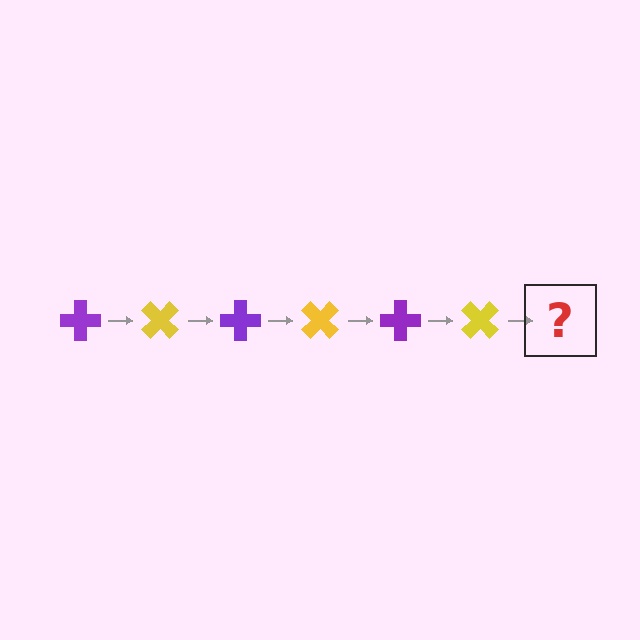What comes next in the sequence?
The next element should be a purple cross, rotated 270 degrees from the start.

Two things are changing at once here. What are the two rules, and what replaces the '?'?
The two rules are that it rotates 45 degrees each step and the color cycles through purple and yellow. The '?' should be a purple cross, rotated 270 degrees from the start.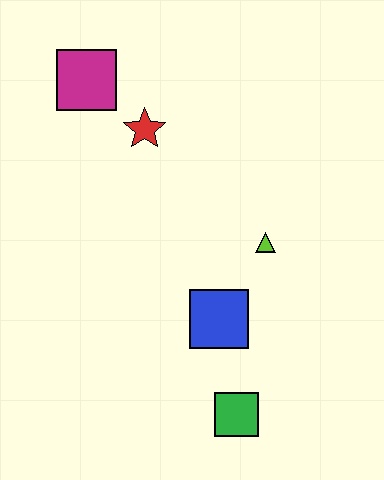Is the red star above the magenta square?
No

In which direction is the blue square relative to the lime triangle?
The blue square is below the lime triangle.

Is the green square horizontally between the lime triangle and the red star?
Yes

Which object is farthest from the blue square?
The magenta square is farthest from the blue square.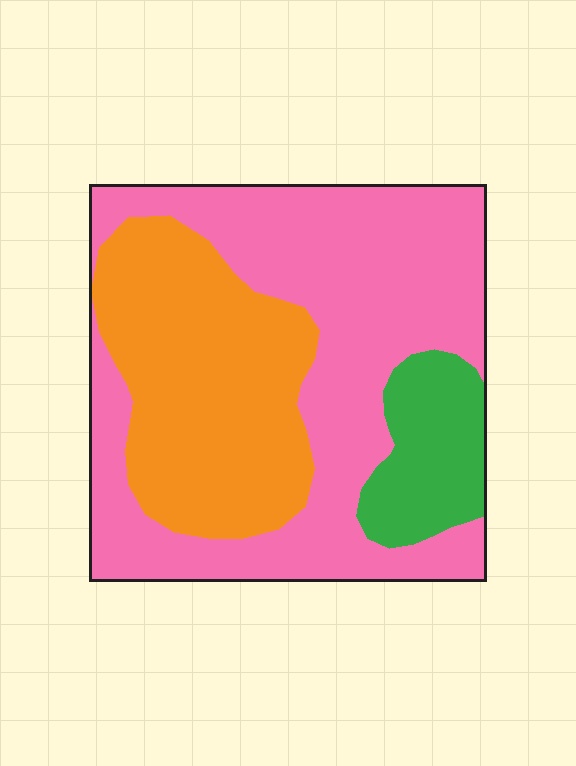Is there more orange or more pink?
Pink.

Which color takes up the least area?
Green, at roughly 10%.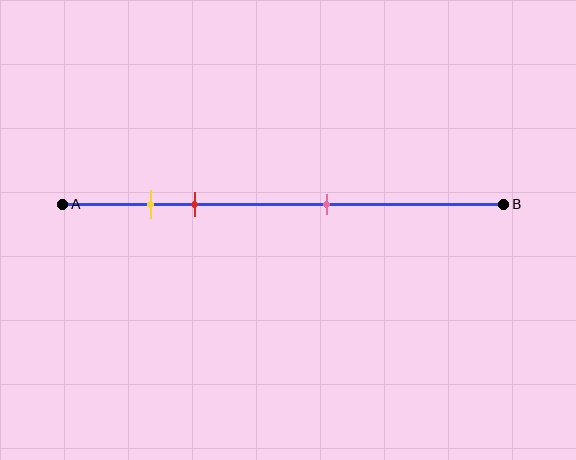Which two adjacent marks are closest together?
The yellow and red marks are the closest adjacent pair.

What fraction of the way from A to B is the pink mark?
The pink mark is approximately 60% (0.6) of the way from A to B.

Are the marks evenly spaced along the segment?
No, the marks are not evenly spaced.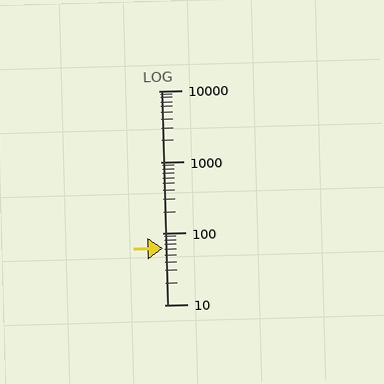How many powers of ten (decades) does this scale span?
The scale spans 3 decades, from 10 to 10000.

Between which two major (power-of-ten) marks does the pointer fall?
The pointer is between 10 and 100.